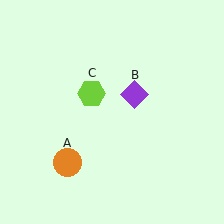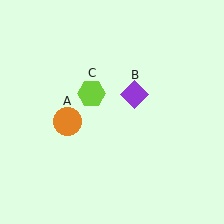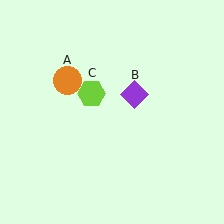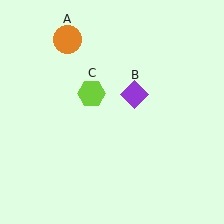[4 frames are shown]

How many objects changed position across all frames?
1 object changed position: orange circle (object A).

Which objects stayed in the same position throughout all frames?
Purple diamond (object B) and lime hexagon (object C) remained stationary.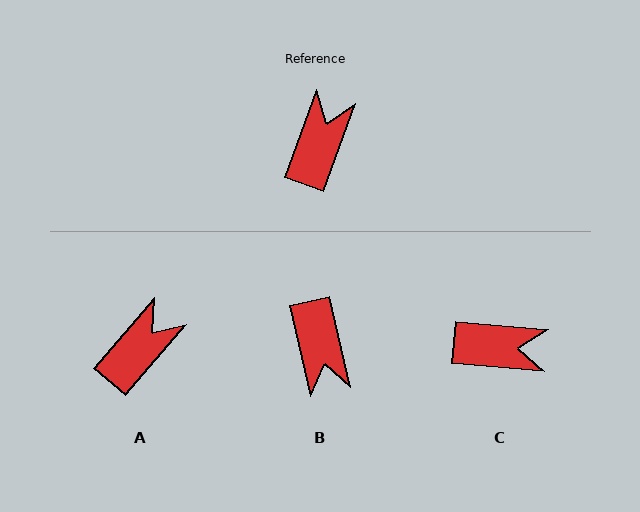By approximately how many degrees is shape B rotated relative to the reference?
Approximately 147 degrees clockwise.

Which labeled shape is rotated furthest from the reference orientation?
B, about 147 degrees away.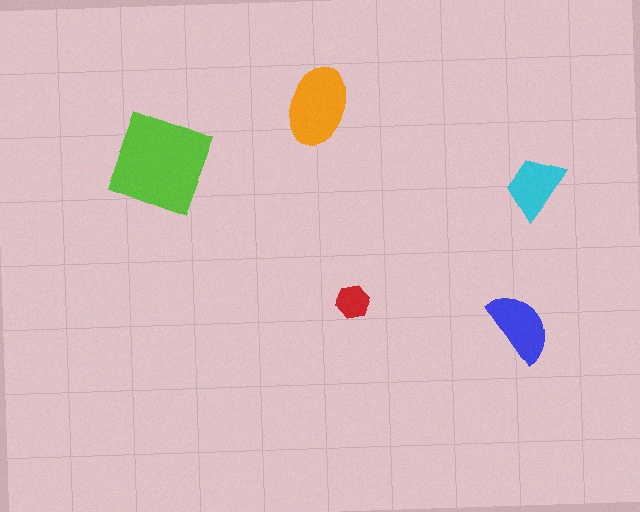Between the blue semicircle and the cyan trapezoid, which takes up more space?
The blue semicircle.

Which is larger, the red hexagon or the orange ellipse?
The orange ellipse.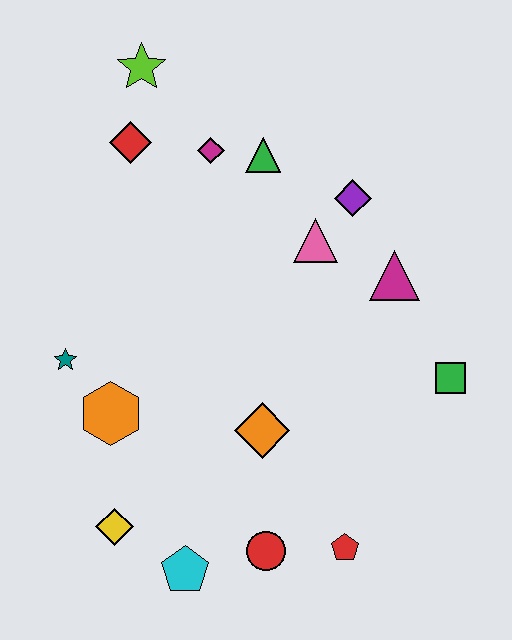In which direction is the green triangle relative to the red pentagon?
The green triangle is above the red pentagon.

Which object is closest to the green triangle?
The magenta diamond is closest to the green triangle.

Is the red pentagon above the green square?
No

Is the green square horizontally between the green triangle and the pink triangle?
No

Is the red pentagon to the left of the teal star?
No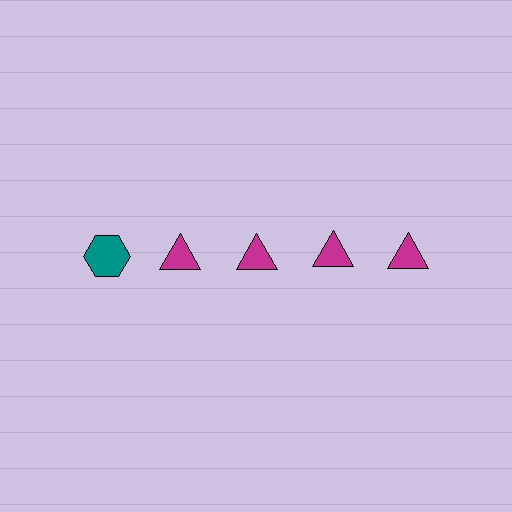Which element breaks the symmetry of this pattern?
The teal hexagon in the top row, leftmost column breaks the symmetry. All other shapes are magenta triangles.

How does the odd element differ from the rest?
It differs in both color (teal instead of magenta) and shape (hexagon instead of triangle).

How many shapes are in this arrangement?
There are 5 shapes arranged in a grid pattern.